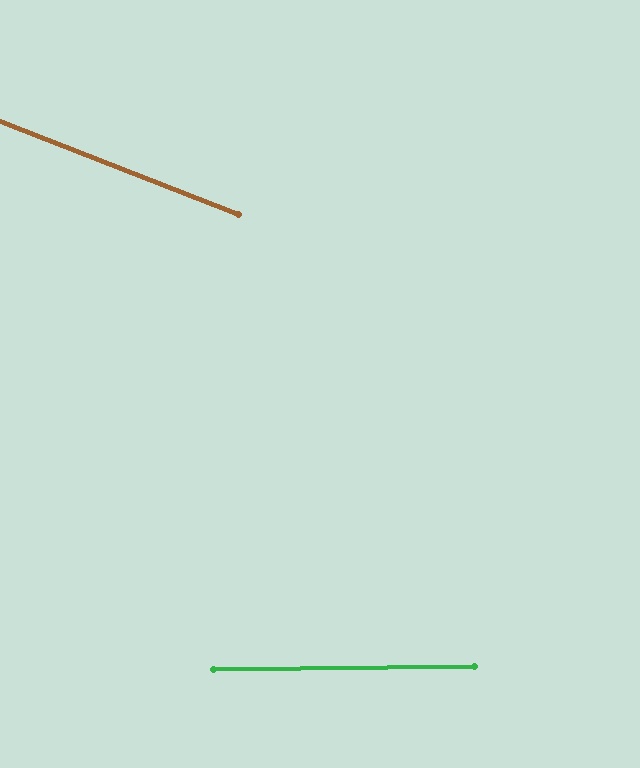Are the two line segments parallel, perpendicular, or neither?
Neither parallel nor perpendicular — they differ by about 22°.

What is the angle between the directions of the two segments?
Approximately 22 degrees.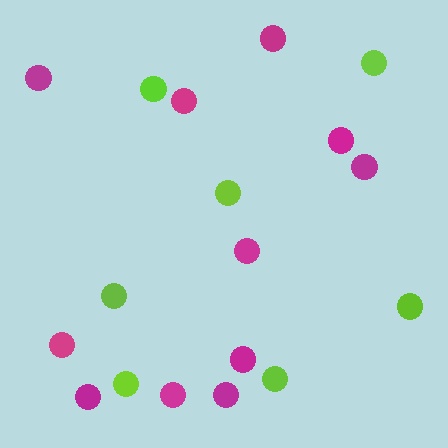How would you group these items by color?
There are 2 groups: one group of lime circles (7) and one group of magenta circles (11).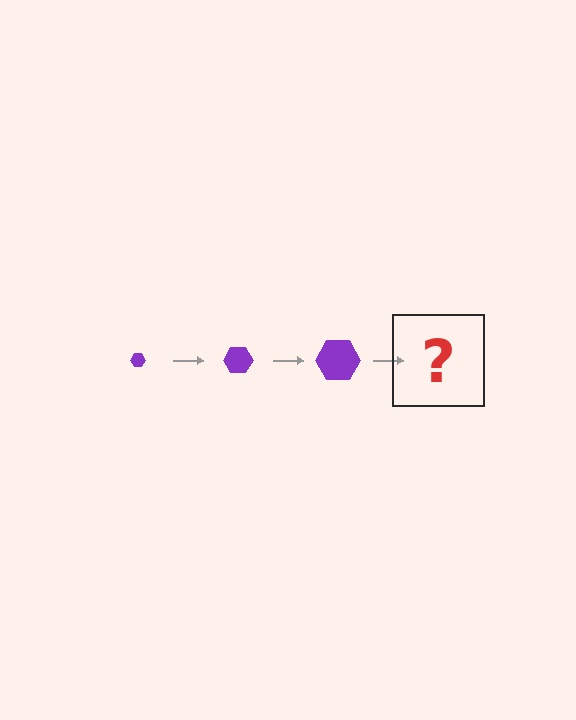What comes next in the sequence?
The next element should be a purple hexagon, larger than the previous one.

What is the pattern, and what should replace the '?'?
The pattern is that the hexagon gets progressively larger each step. The '?' should be a purple hexagon, larger than the previous one.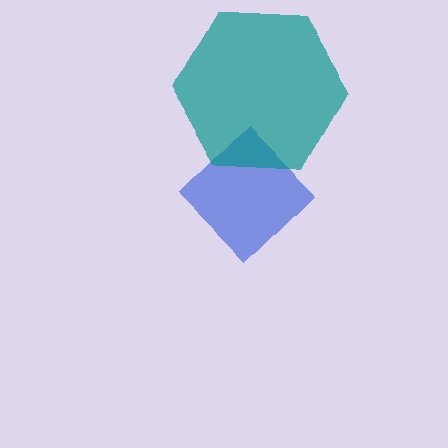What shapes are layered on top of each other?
The layered shapes are: a blue diamond, a teal hexagon.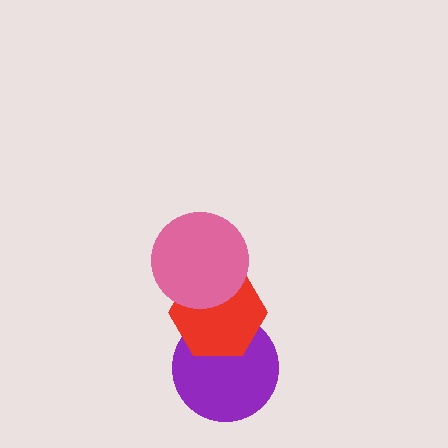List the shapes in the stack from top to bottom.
From top to bottom: the pink circle, the red hexagon, the purple circle.